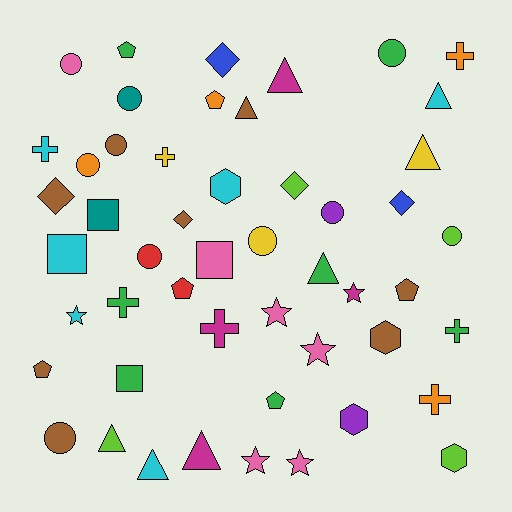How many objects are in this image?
There are 50 objects.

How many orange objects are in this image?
There are 4 orange objects.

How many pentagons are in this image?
There are 6 pentagons.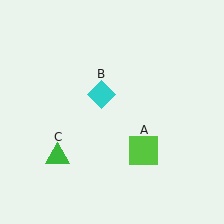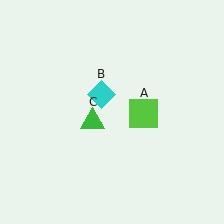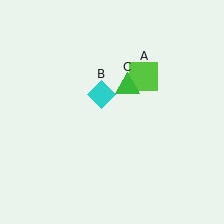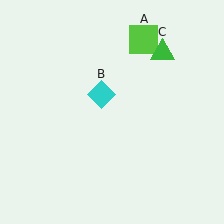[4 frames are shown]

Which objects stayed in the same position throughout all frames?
Cyan diamond (object B) remained stationary.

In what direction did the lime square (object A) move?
The lime square (object A) moved up.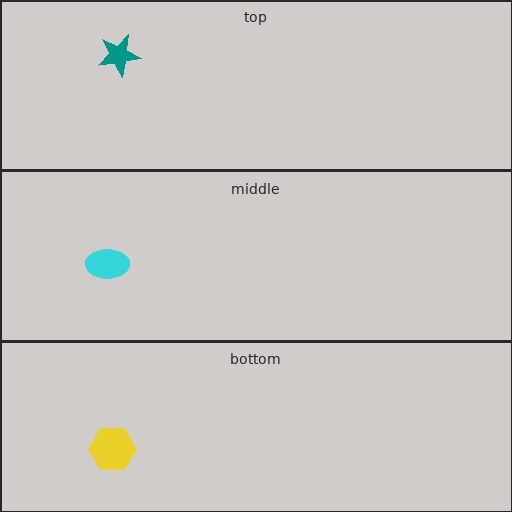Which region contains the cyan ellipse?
The middle region.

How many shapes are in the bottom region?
1.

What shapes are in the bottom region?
The yellow hexagon.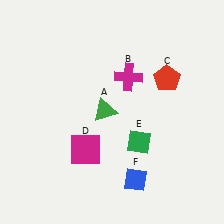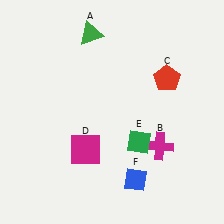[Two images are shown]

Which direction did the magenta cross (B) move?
The magenta cross (B) moved down.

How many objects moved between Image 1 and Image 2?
2 objects moved between the two images.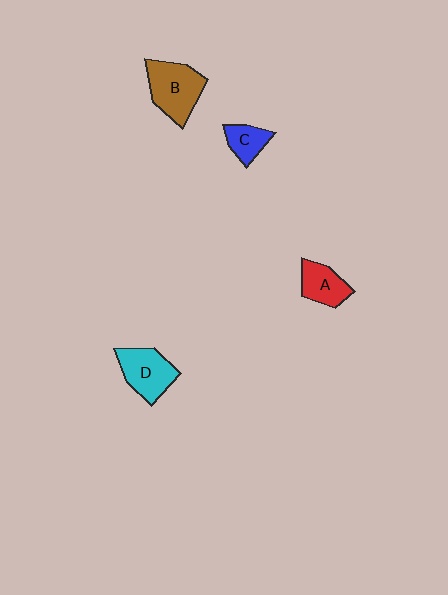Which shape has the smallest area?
Shape C (blue).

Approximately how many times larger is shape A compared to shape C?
Approximately 1.3 times.